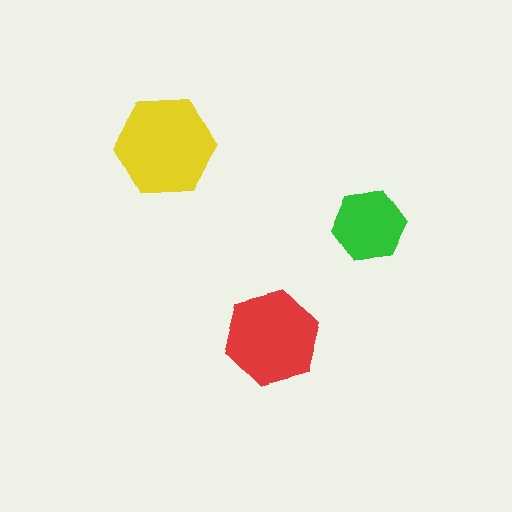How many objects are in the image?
There are 3 objects in the image.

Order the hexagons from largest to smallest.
the yellow one, the red one, the green one.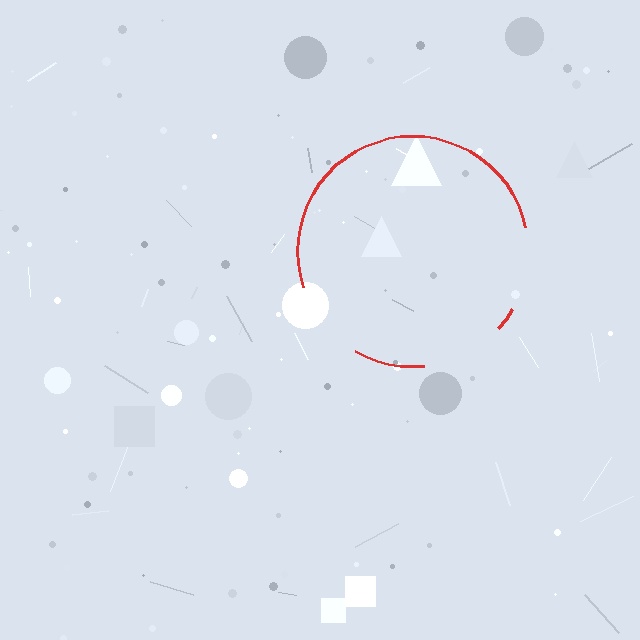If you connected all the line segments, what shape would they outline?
They would outline a circle.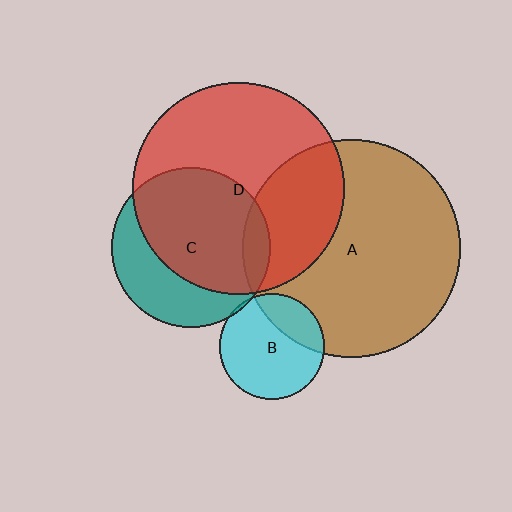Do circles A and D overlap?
Yes.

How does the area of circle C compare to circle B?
Approximately 2.3 times.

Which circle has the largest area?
Circle A (brown).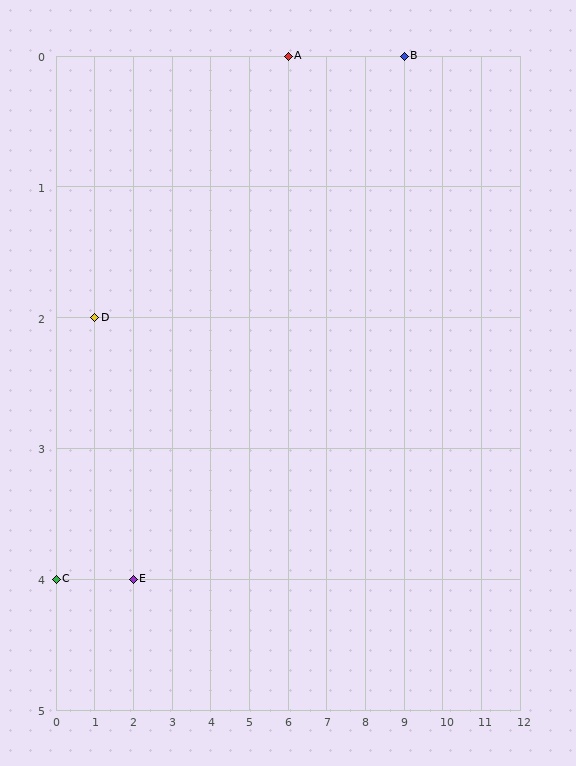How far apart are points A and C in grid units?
Points A and C are 6 columns and 4 rows apart (about 7.2 grid units diagonally).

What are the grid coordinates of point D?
Point D is at grid coordinates (1, 2).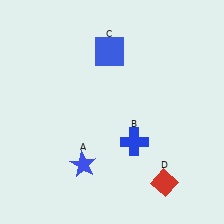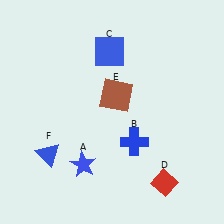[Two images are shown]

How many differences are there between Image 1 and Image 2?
There are 2 differences between the two images.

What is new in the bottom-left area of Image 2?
A blue triangle (F) was added in the bottom-left area of Image 2.